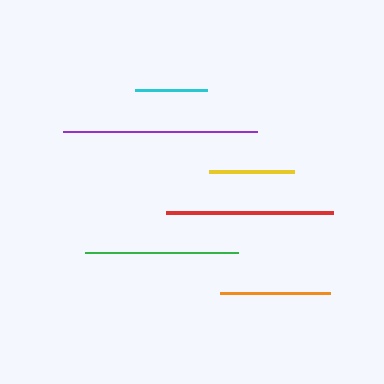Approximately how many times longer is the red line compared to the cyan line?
The red line is approximately 2.3 times the length of the cyan line.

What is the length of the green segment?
The green segment is approximately 154 pixels long.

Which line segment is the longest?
The purple line is the longest at approximately 194 pixels.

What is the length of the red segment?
The red segment is approximately 168 pixels long.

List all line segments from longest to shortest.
From longest to shortest: purple, red, green, orange, yellow, cyan.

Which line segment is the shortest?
The cyan line is the shortest at approximately 72 pixels.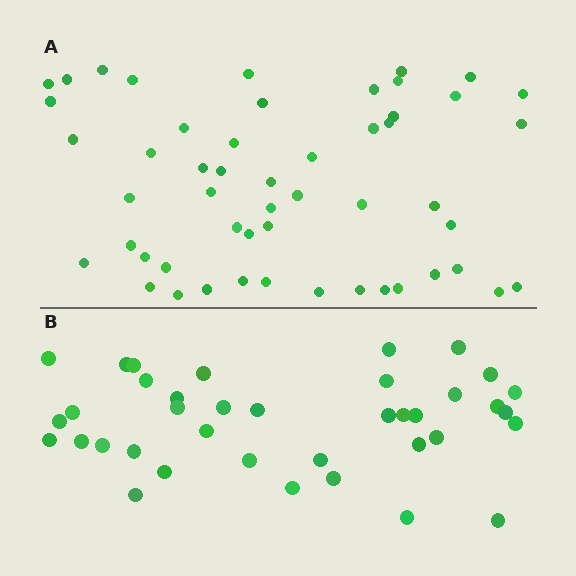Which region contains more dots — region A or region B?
Region A (the top region) has more dots.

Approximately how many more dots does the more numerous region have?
Region A has approximately 15 more dots than region B.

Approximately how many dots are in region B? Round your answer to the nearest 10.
About 40 dots. (The exact count is 38, which rounds to 40.)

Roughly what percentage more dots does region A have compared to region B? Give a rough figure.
About 35% more.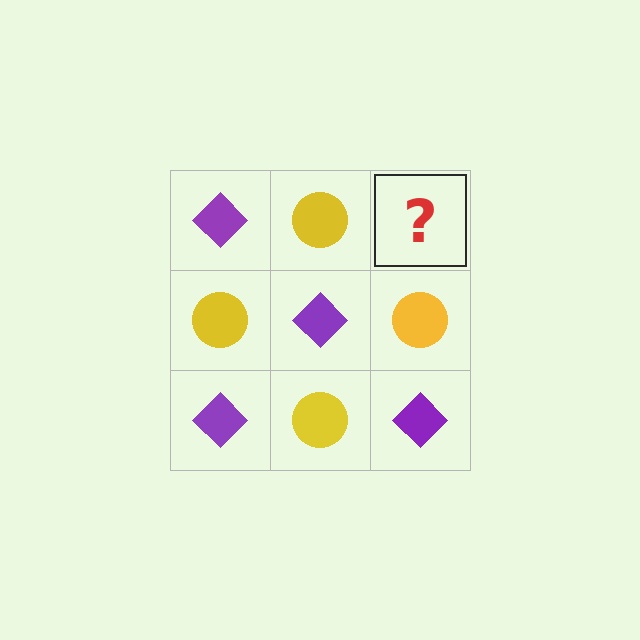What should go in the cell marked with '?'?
The missing cell should contain a purple diamond.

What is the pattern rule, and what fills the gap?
The rule is that it alternates purple diamond and yellow circle in a checkerboard pattern. The gap should be filled with a purple diamond.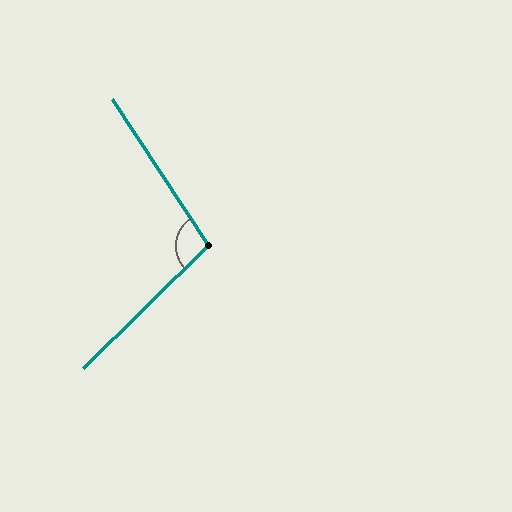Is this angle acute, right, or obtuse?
It is obtuse.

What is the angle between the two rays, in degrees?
Approximately 101 degrees.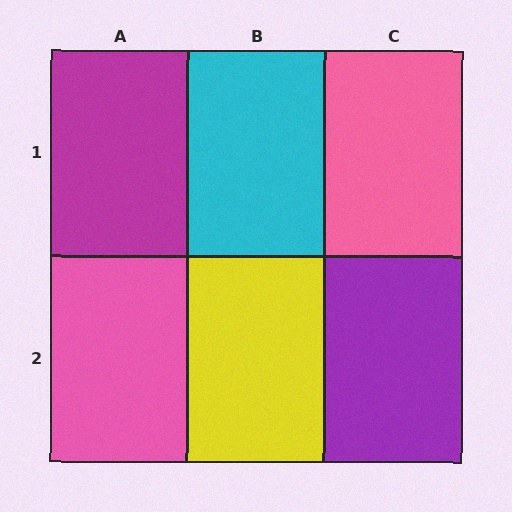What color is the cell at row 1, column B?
Cyan.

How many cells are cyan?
1 cell is cyan.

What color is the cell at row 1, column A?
Magenta.